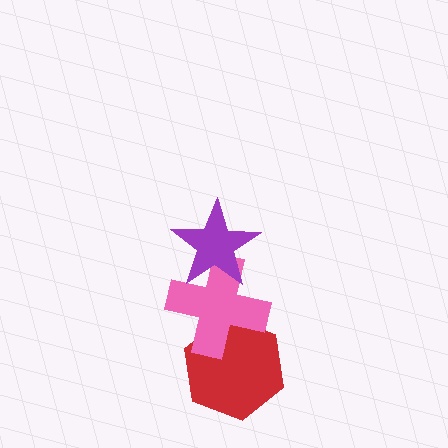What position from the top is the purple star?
The purple star is 1st from the top.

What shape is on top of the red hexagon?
The pink cross is on top of the red hexagon.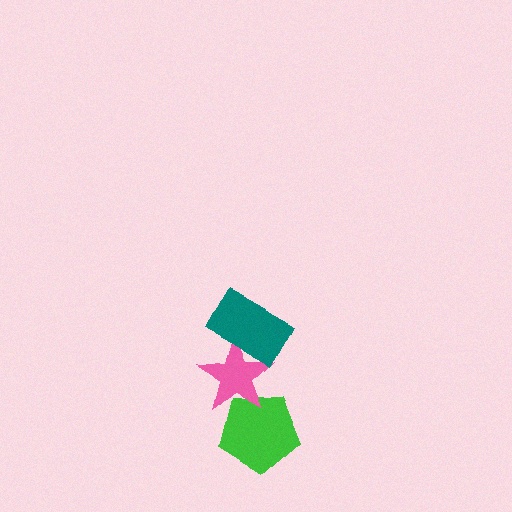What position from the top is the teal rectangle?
The teal rectangle is 1st from the top.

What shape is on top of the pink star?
The teal rectangle is on top of the pink star.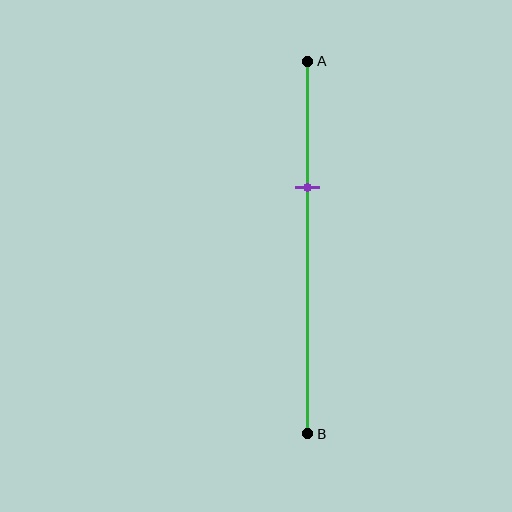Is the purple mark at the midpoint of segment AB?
No, the mark is at about 35% from A, not at the 50% midpoint.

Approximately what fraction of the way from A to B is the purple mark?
The purple mark is approximately 35% of the way from A to B.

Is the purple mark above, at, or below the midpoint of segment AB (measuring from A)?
The purple mark is above the midpoint of segment AB.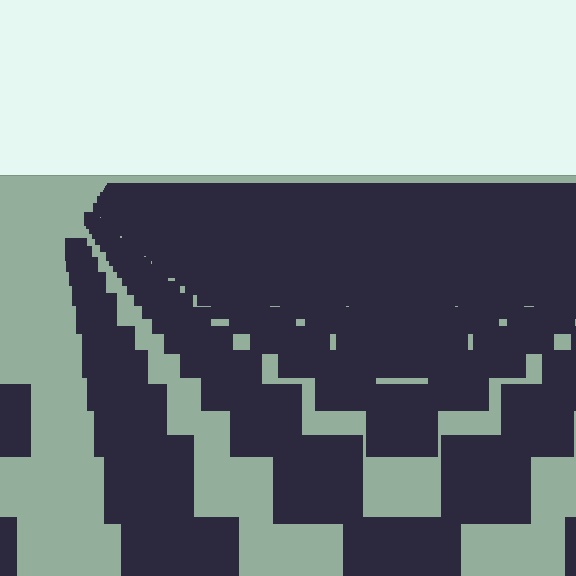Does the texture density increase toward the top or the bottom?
Density increases toward the top.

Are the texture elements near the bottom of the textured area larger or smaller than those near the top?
Larger. Near the bottom, elements are closer to the viewer and appear at a bigger on-screen size.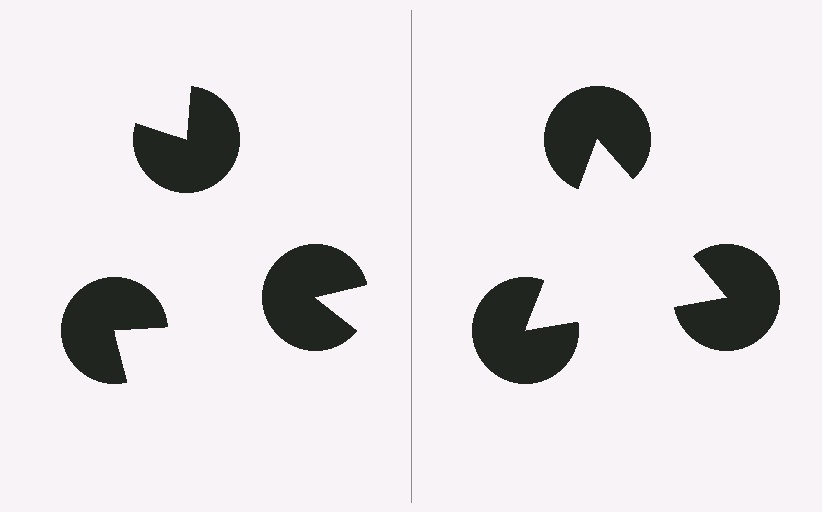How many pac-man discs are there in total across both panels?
6 — 3 on each side.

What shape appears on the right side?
An illusory triangle.